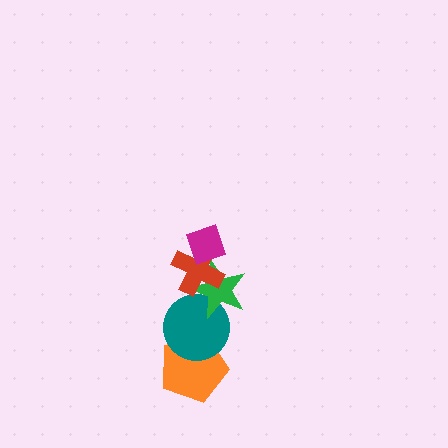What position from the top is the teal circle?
The teal circle is 4th from the top.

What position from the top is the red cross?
The red cross is 2nd from the top.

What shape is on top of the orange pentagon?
The teal circle is on top of the orange pentagon.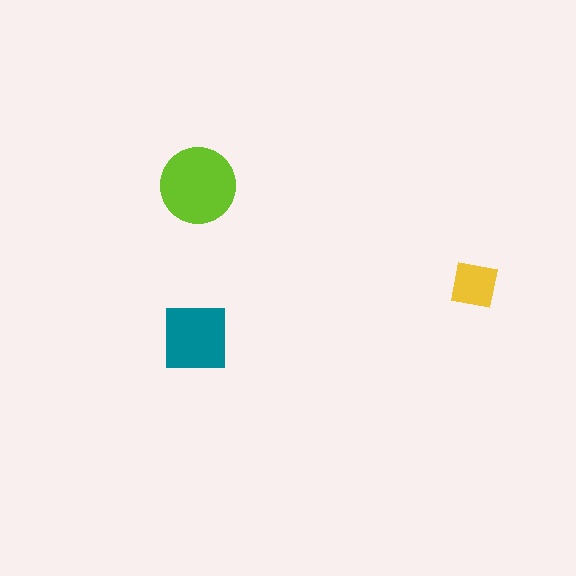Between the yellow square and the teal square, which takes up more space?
The teal square.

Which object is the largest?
The lime circle.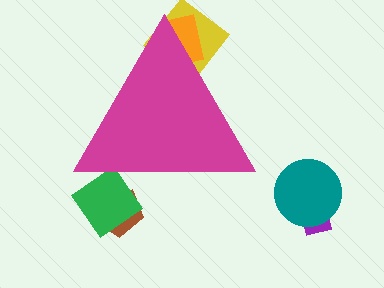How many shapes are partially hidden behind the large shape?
4 shapes are partially hidden.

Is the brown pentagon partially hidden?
Yes, the brown pentagon is partially hidden behind the magenta triangle.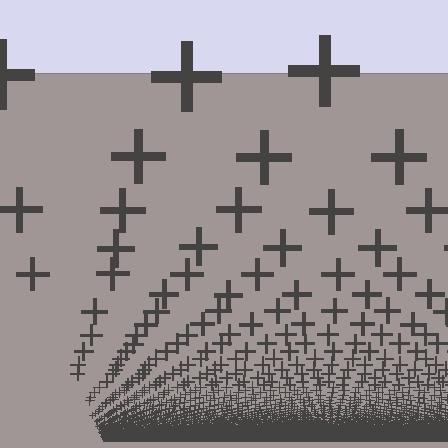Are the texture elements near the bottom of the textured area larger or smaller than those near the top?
Smaller. The gradient is inverted — elements near the bottom are smaller and denser.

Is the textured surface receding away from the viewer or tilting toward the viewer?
The surface appears to tilt toward the viewer. Texture elements get larger and sparser toward the top.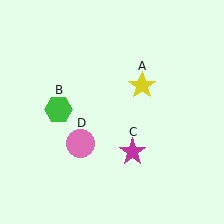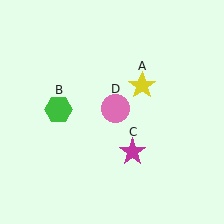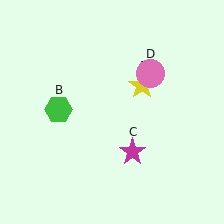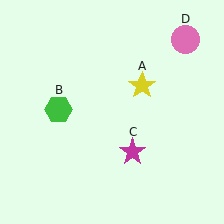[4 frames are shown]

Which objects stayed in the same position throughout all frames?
Yellow star (object A) and green hexagon (object B) and magenta star (object C) remained stationary.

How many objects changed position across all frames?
1 object changed position: pink circle (object D).